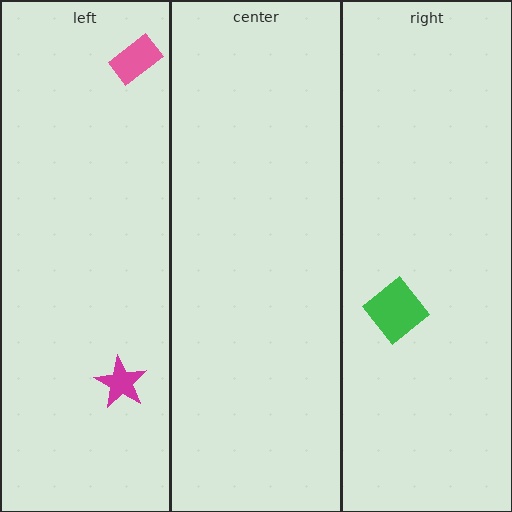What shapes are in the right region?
The green diamond.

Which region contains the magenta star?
The left region.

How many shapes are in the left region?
2.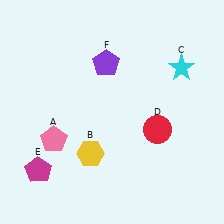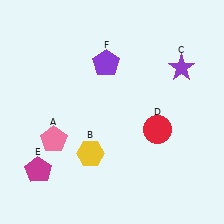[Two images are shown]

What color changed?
The star (C) changed from cyan in Image 1 to purple in Image 2.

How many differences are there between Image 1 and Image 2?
There is 1 difference between the two images.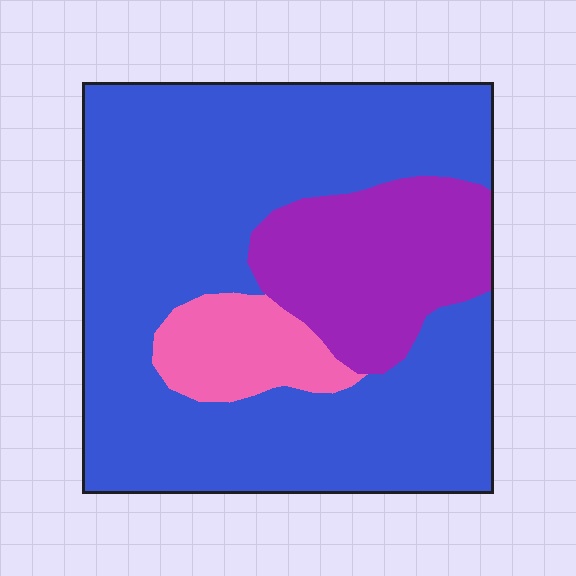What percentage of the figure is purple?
Purple covers 20% of the figure.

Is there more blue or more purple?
Blue.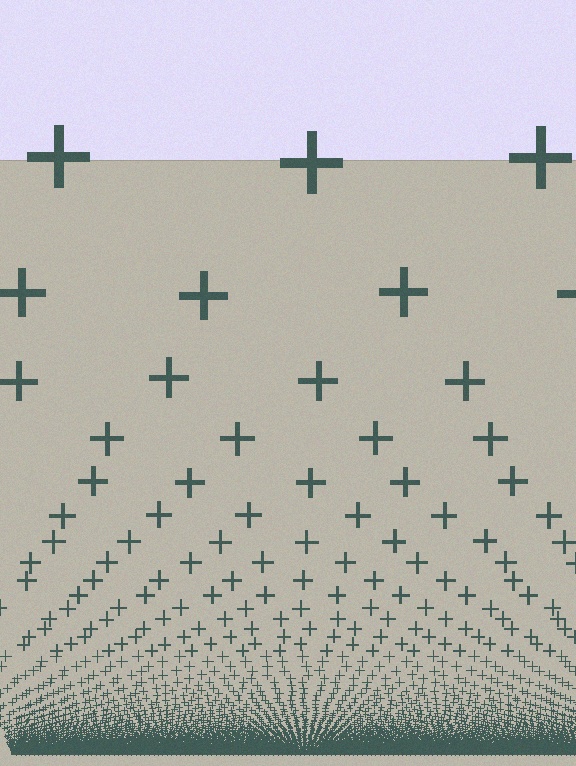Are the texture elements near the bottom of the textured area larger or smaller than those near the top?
Smaller. The gradient is inverted — elements near the bottom are smaller and denser.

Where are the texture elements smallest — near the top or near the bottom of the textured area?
Near the bottom.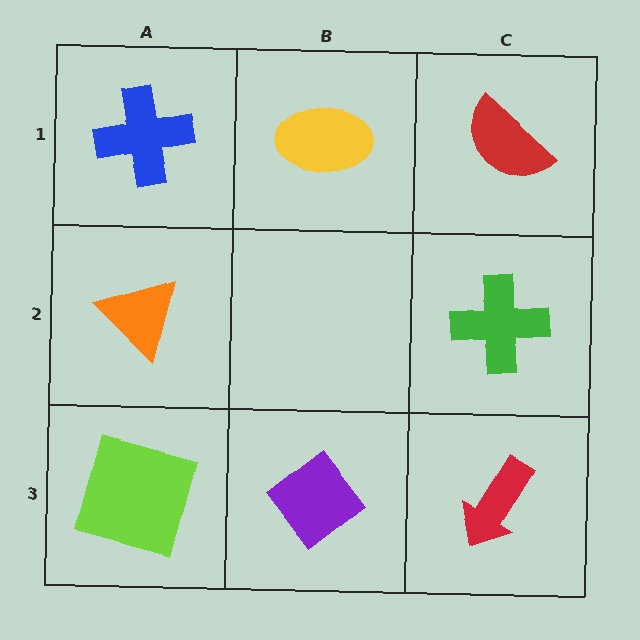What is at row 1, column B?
A yellow ellipse.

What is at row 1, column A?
A blue cross.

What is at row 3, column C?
A red arrow.